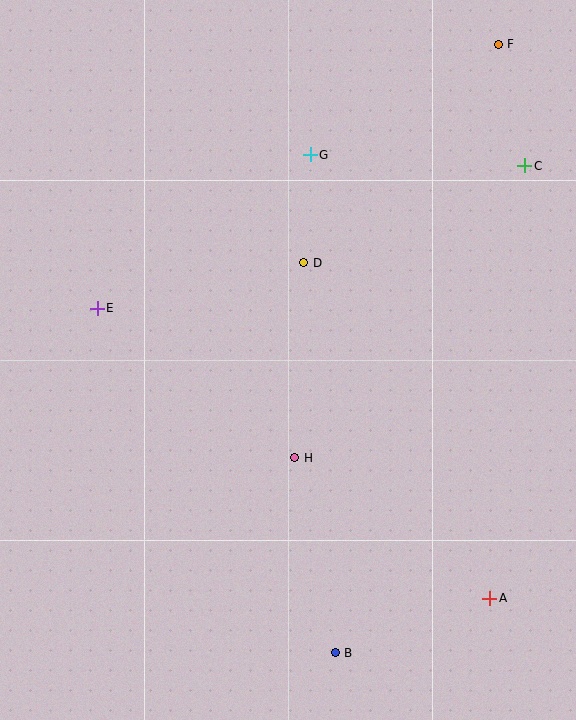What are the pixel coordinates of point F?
Point F is at (498, 44).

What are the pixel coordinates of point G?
Point G is at (310, 155).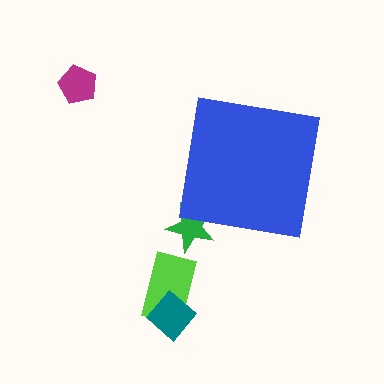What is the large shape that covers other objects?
A blue square.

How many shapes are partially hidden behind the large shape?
1 shape is partially hidden.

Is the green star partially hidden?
Yes, the green star is partially hidden behind the blue square.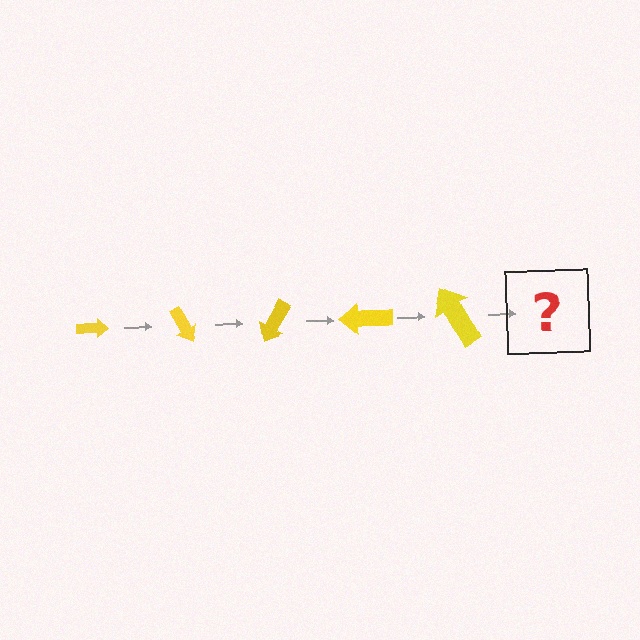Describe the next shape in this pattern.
It should be an arrow, larger than the previous one and rotated 300 degrees from the start.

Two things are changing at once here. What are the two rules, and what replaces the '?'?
The two rules are that the arrow grows larger each step and it rotates 60 degrees each step. The '?' should be an arrow, larger than the previous one and rotated 300 degrees from the start.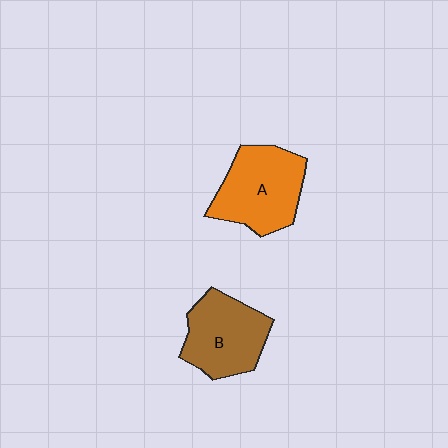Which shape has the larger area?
Shape A (orange).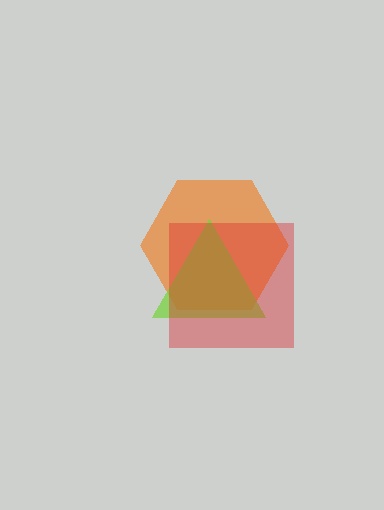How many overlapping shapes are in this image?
There are 3 overlapping shapes in the image.